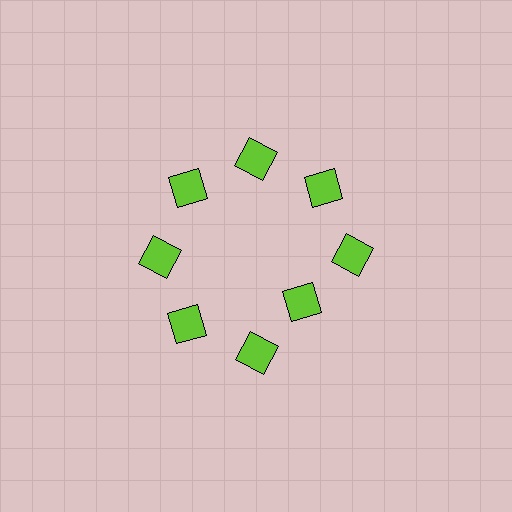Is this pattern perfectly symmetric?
No. The 8 lime squares are arranged in a ring, but one element near the 4 o'clock position is pulled inward toward the center, breaking the 8-fold rotational symmetry.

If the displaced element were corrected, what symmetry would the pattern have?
It would have 8-fold rotational symmetry — the pattern would map onto itself every 45 degrees.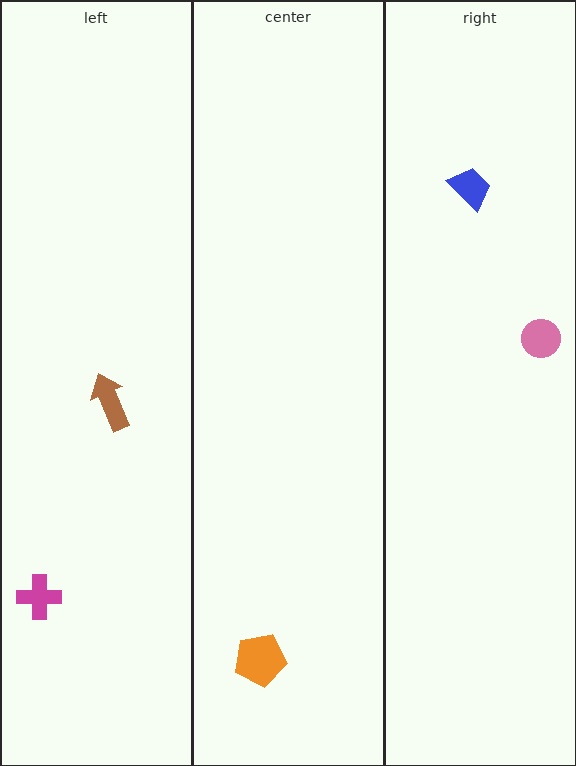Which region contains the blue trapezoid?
The right region.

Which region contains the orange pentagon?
The center region.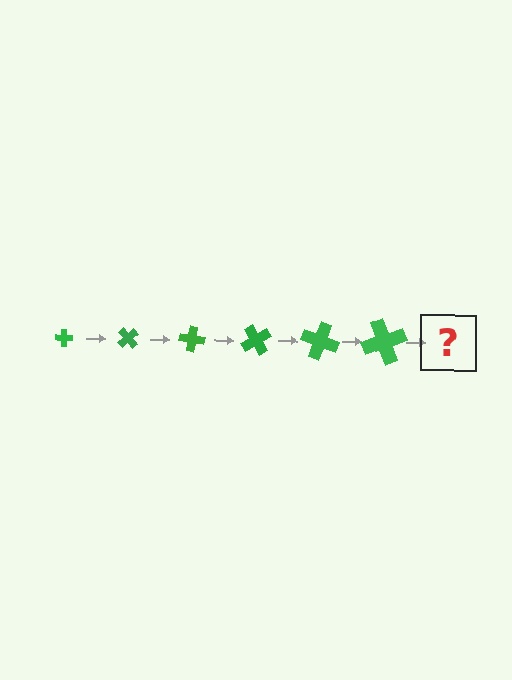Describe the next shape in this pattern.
It should be a cross, larger than the previous one and rotated 300 degrees from the start.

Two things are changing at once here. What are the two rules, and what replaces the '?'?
The two rules are that the cross grows larger each step and it rotates 50 degrees each step. The '?' should be a cross, larger than the previous one and rotated 300 degrees from the start.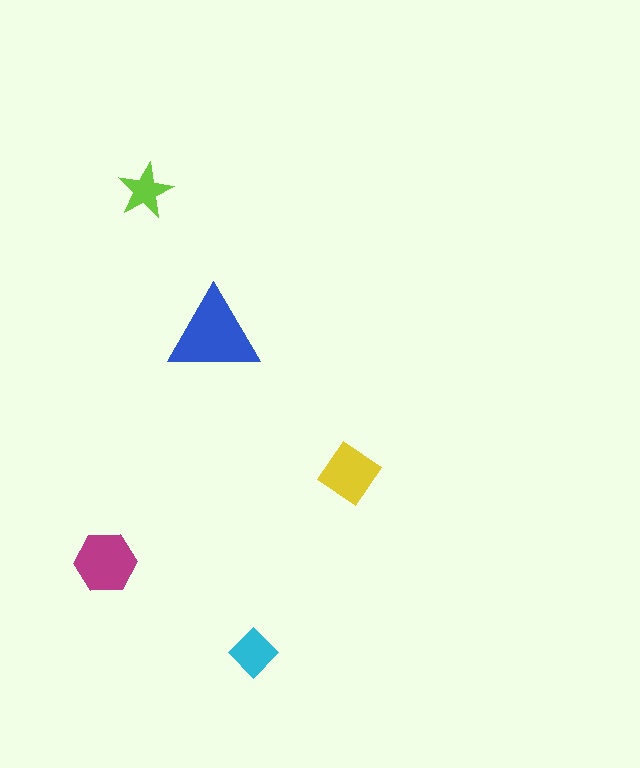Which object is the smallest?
The lime star.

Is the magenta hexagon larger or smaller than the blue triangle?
Smaller.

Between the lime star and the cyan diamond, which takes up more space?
The cyan diamond.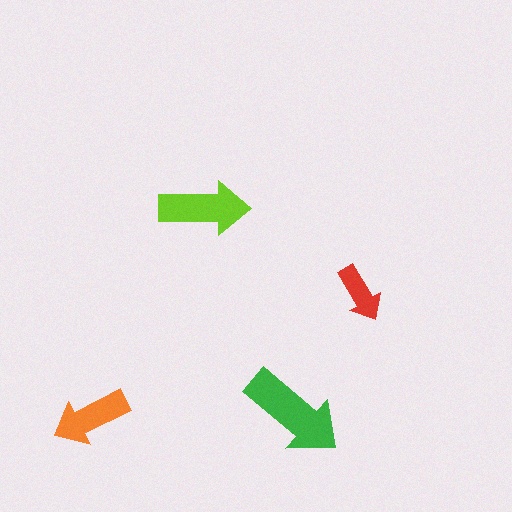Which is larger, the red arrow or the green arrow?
The green one.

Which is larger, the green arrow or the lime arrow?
The green one.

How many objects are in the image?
There are 4 objects in the image.